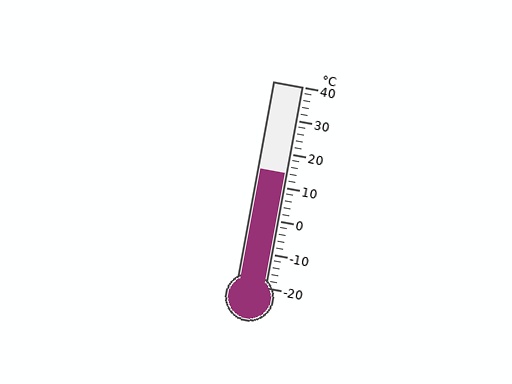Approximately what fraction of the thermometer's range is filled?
The thermometer is filled to approximately 55% of its range.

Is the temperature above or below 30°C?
The temperature is below 30°C.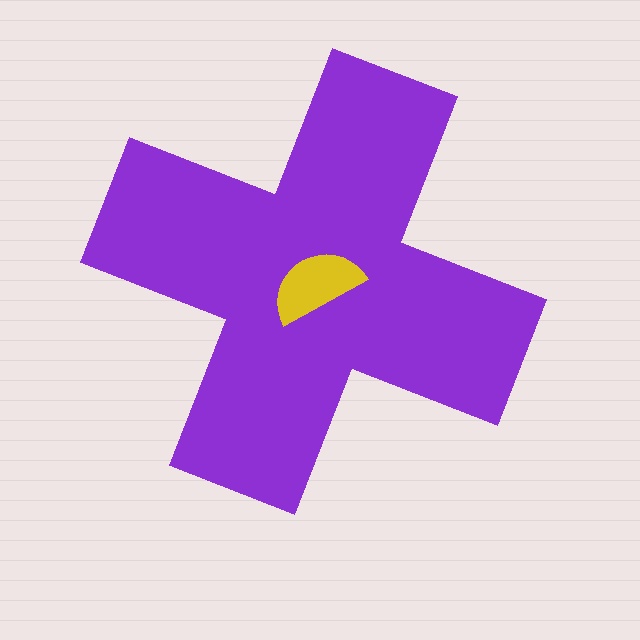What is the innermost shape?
The yellow semicircle.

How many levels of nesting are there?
2.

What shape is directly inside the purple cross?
The yellow semicircle.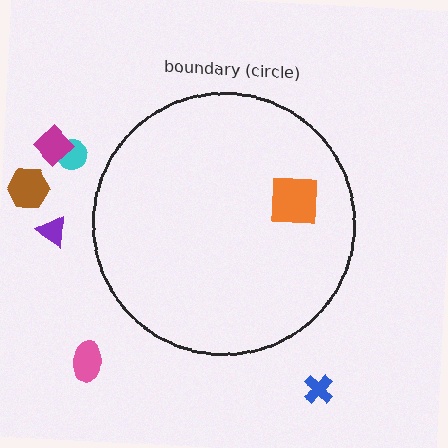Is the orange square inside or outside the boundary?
Inside.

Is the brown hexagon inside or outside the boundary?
Outside.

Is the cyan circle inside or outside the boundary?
Outside.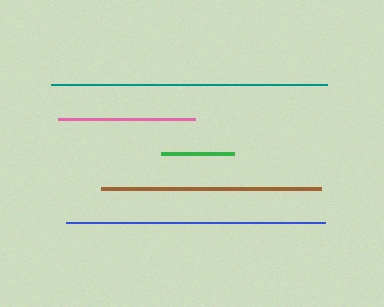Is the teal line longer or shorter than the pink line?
The teal line is longer than the pink line.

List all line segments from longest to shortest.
From longest to shortest: teal, blue, brown, pink, green.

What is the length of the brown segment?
The brown segment is approximately 220 pixels long.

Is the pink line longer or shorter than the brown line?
The brown line is longer than the pink line.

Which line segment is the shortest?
The green line is the shortest at approximately 73 pixels.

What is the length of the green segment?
The green segment is approximately 73 pixels long.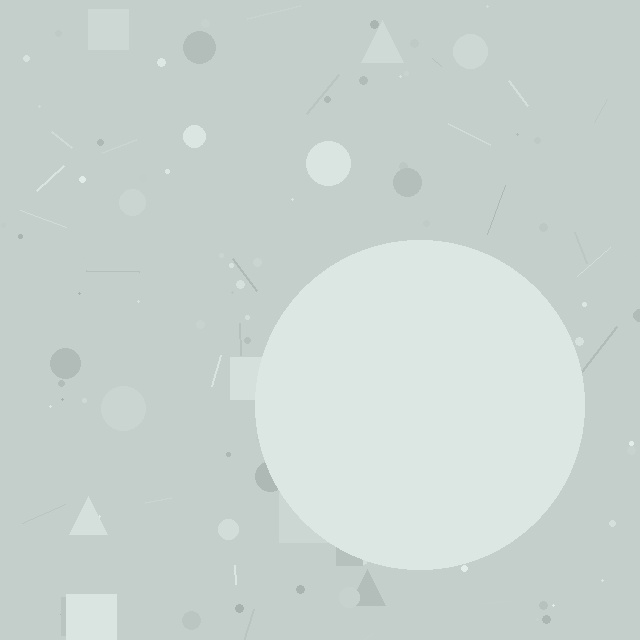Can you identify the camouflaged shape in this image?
The camouflaged shape is a circle.